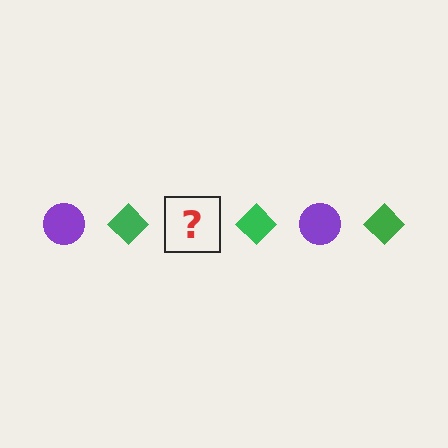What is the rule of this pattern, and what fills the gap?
The rule is that the pattern alternates between purple circle and green diamond. The gap should be filled with a purple circle.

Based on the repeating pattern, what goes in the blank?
The blank should be a purple circle.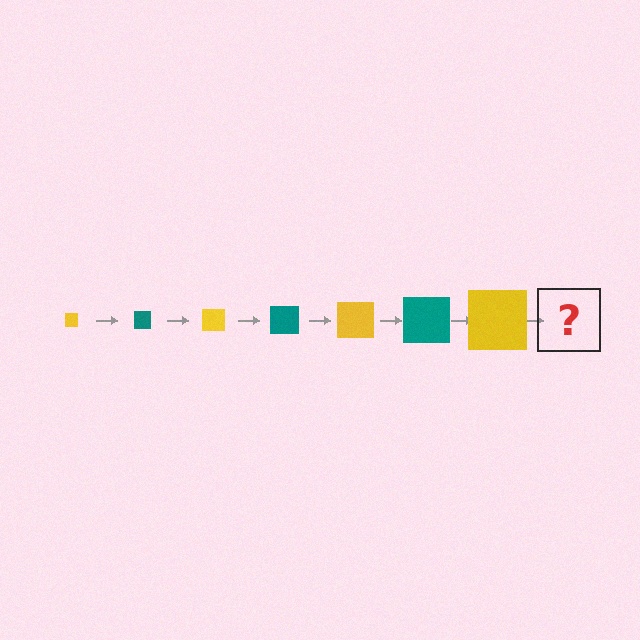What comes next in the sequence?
The next element should be a teal square, larger than the previous one.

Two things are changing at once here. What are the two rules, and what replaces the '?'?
The two rules are that the square grows larger each step and the color cycles through yellow and teal. The '?' should be a teal square, larger than the previous one.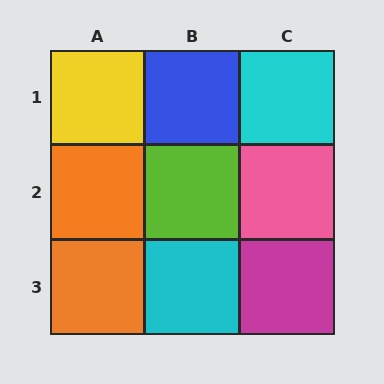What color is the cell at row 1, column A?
Yellow.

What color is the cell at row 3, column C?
Magenta.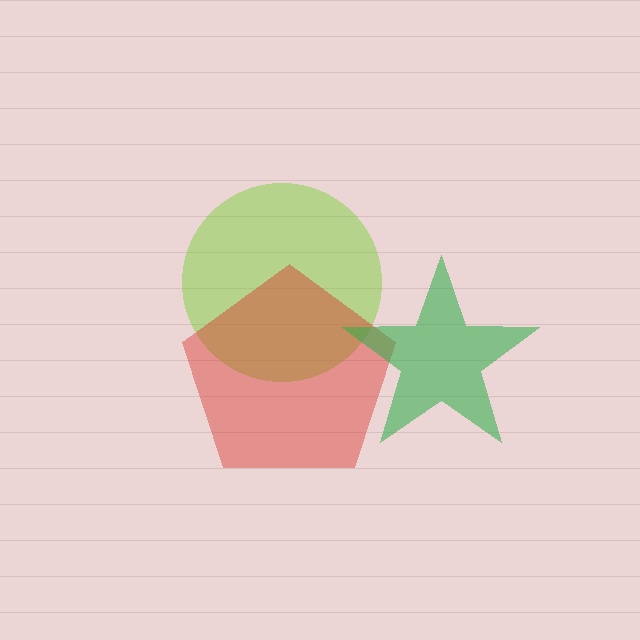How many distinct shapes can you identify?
There are 3 distinct shapes: a lime circle, a red pentagon, a green star.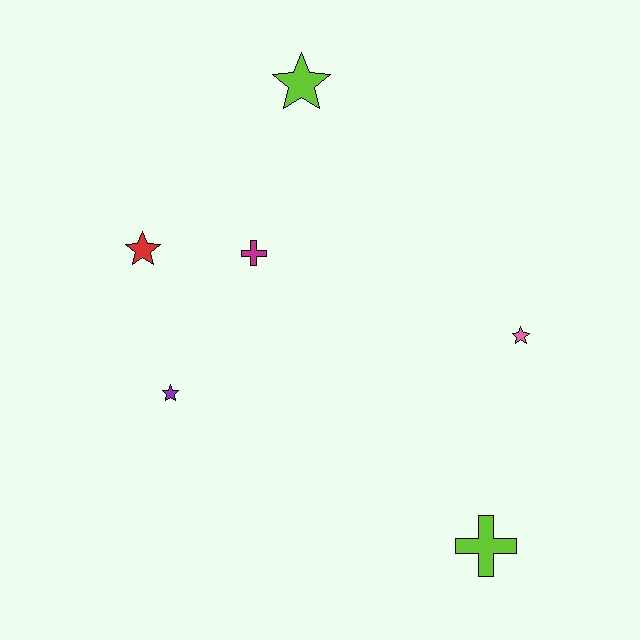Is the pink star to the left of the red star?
No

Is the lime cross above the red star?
No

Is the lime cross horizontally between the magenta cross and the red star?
No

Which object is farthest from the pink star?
The red star is farthest from the pink star.